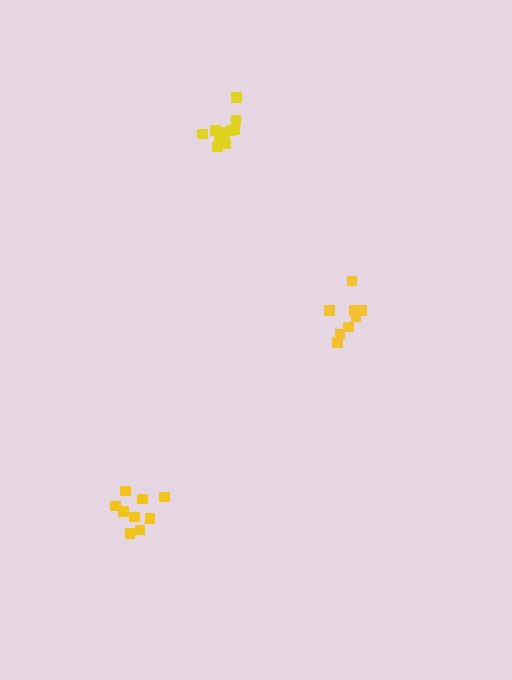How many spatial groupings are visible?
There are 3 spatial groupings.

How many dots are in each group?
Group 1: 9 dots, Group 2: 8 dots, Group 3: 11 dots (28 total).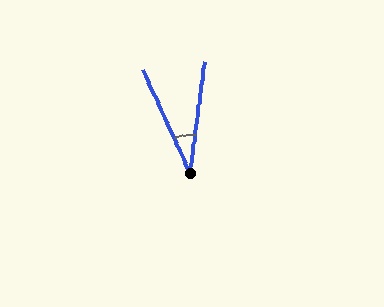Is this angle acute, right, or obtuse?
It is acute.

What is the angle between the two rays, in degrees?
Approximately 32 degrees.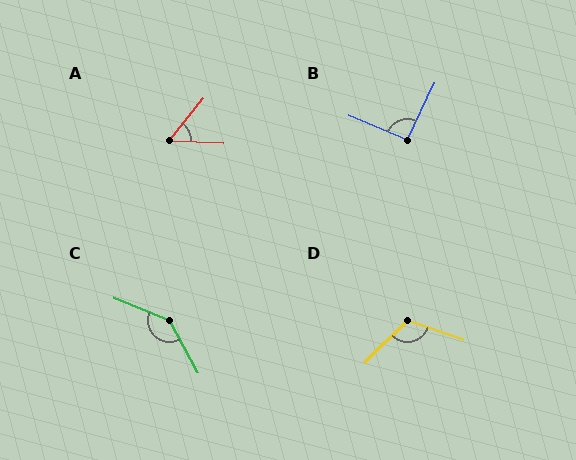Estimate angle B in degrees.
Approximately 92 degrees.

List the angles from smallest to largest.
A (53°), B (92°), D (116°), C (140°).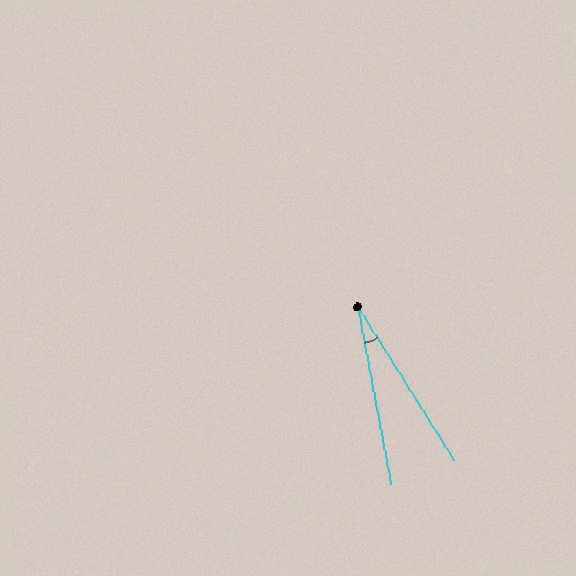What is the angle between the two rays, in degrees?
Approximately 21 degrees.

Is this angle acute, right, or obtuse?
It is acute.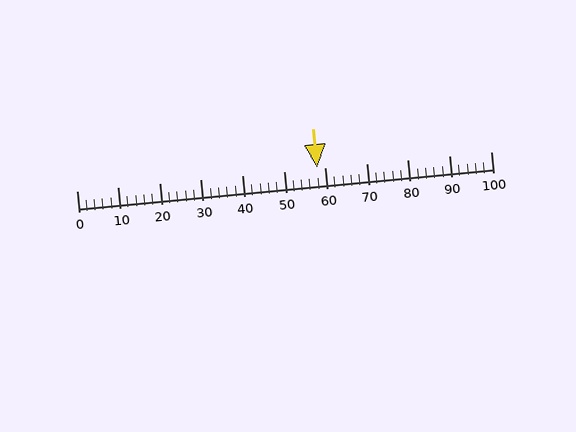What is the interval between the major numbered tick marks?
The major tick marks are spaced 10 units apart.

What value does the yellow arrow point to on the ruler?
The yellow arrow points to approximately 58.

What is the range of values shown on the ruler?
The ruler shows values from 0 to 100.